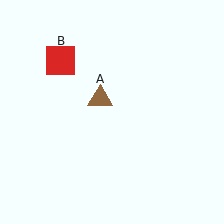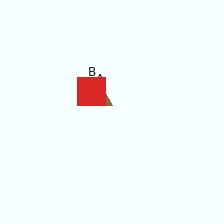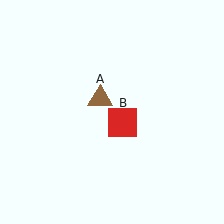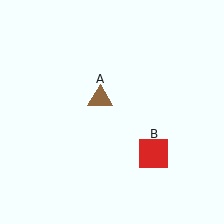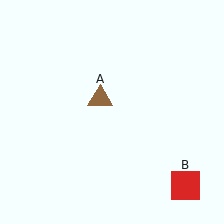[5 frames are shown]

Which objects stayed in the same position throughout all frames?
Brown triangle (object A) remained stationary.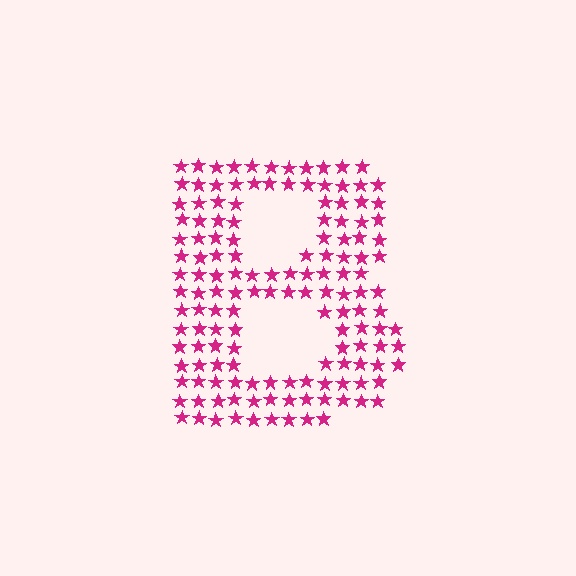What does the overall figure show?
The overall figure shows the letter B.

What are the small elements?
The small elements are stars.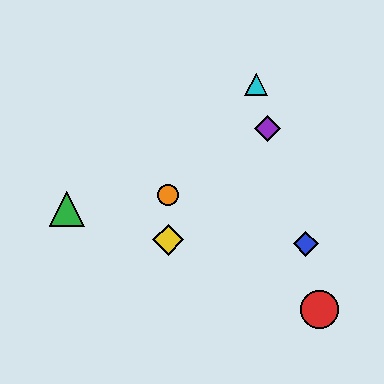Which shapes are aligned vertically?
The yellow diamond, the orange circle are aligned vertically.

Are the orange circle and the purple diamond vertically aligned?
No, the orange circle is at x≈168 and the purple diamond is at x≈267.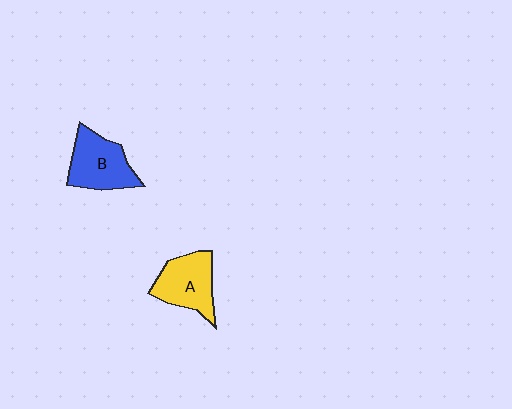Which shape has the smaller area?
Shape A (yellow).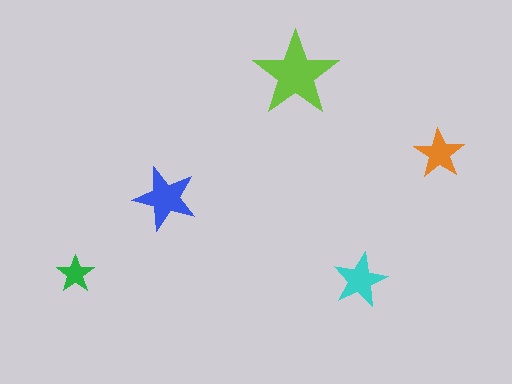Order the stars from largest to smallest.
the lime one, the blue one, the cyan one, the orange one, the green one.